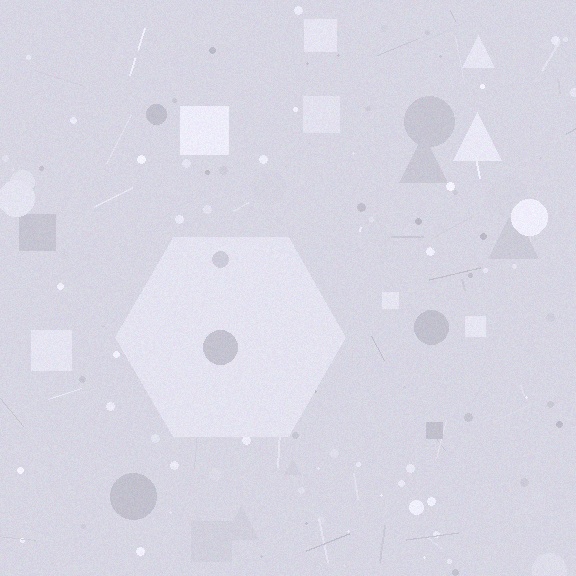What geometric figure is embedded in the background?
A hexagon is embedded in the background.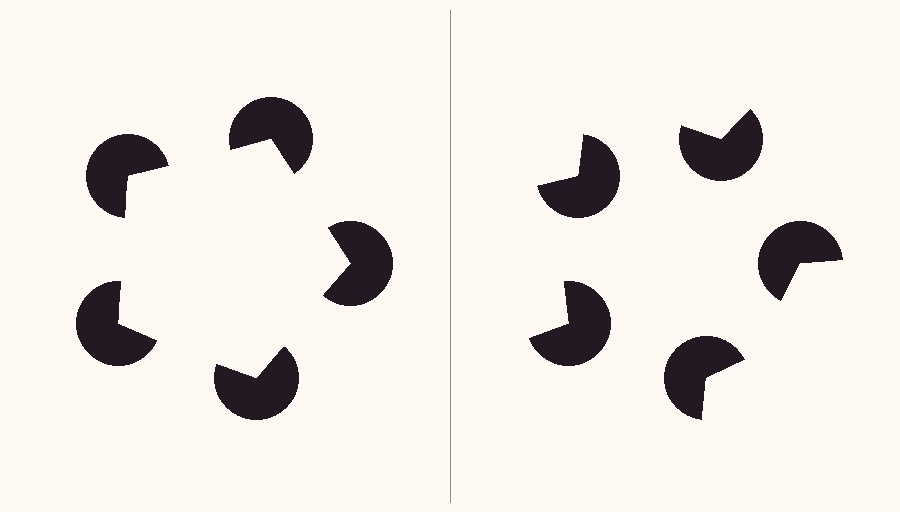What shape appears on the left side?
An illusory pentagon.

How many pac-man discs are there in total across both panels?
10 — 5 on each side.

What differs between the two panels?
The pac-man discs are positioned identically on both sides; only the wedge orientations differ. On the left they align to a pentagon; on the right they are misaligned.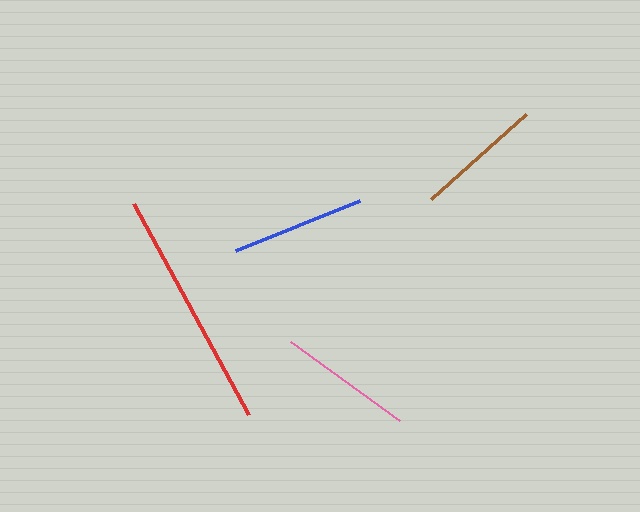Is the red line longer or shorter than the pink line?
The red line is longer than the pink line.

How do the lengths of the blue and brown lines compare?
The blue and brown lines are approximately the same length.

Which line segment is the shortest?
The brown line is the shortest at approximately 128 pixels.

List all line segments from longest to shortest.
From longest to shortest: red, pink, blue, brown.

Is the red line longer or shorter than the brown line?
The red line is longer than the brown line.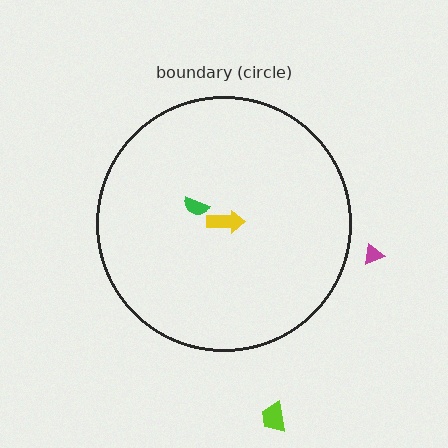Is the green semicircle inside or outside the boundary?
Inside.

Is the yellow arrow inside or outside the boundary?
Inside.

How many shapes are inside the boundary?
2 inside, 2 outside.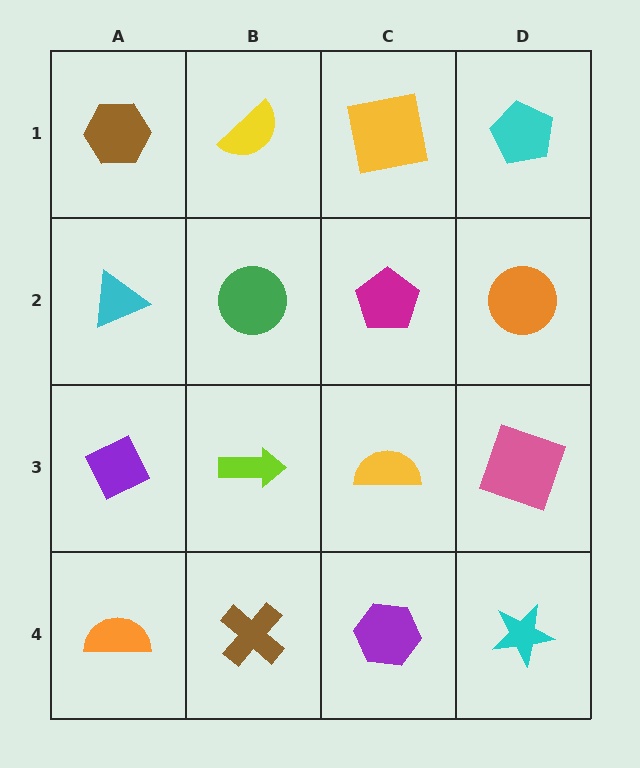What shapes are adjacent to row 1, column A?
A cyan triangle (row 2, column A), a yellow semicircle (row 1, column B).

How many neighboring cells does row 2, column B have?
4.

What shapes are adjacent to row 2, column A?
A brown hexagon (row 1, column A), a purple diamond (row 3, column A), a green circle (row 2, column B).